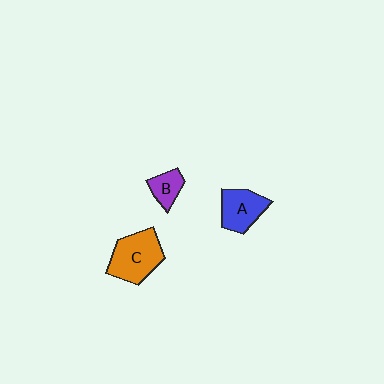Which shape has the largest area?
Shape C (orange).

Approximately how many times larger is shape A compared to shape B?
Approximately 1.7 times.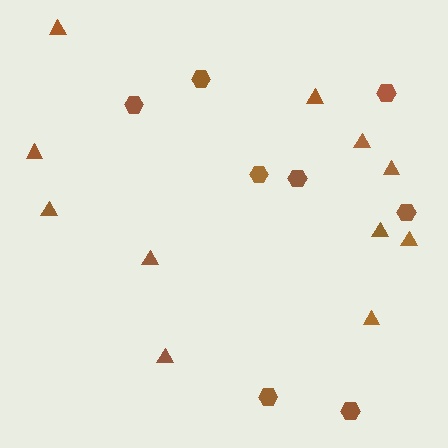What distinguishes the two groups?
There are 2 groups: one group of hexagons (8) and one group of triangles (11).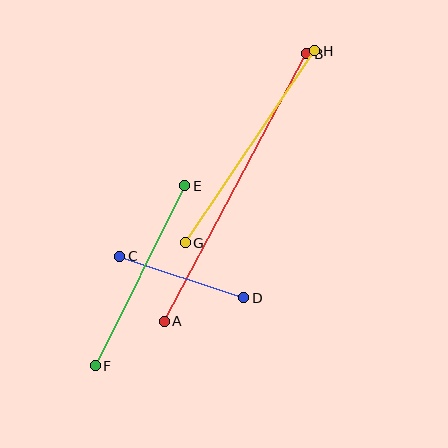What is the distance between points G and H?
The distance is approximately 232 pixels.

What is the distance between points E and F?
The distance is approximately 201 pixels.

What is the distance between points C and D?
The distance is approximately 131 pixels.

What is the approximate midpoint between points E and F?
The midpoint is at approximately (140, 276) pixels.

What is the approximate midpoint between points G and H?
The midpoint is at approximately (250, 147) pixels.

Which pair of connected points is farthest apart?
Points A and B are farthest apart.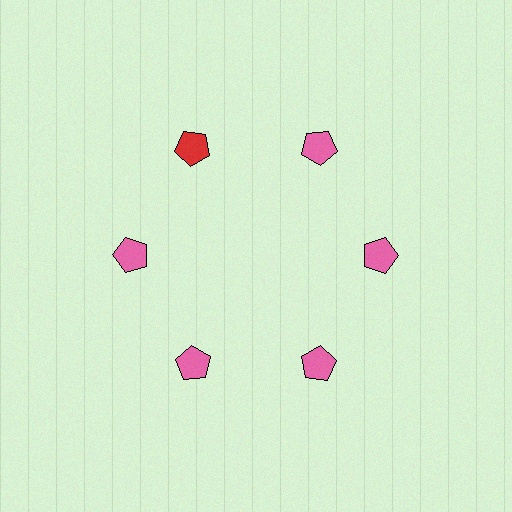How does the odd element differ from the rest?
It has a different color: red instead of pink.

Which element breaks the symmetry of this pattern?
The red pentagon at roughly the 11 o'clock position breaks the symmetry. All other shapes are pink pentagons.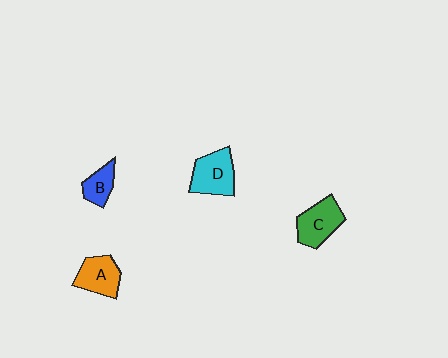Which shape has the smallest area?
Shape B (blue).